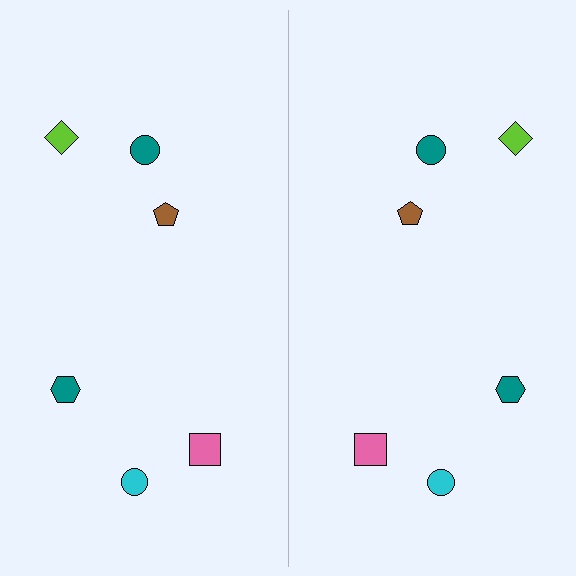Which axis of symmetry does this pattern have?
The pattern has a vertical axis of symmetry running through the center of the image.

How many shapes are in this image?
There are 12 shapes in this image.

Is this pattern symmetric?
Yes, this pattern has bilateral (reflection) symmetry.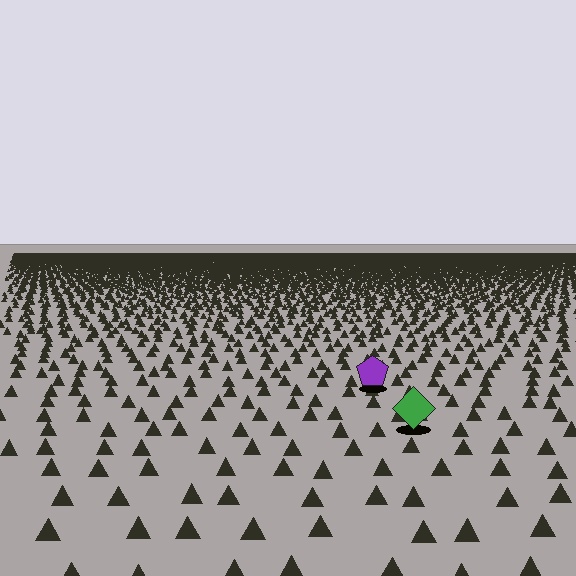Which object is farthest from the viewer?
The purple pentagon is farthest from the viewer. It appears smaller and the ground texture around it is denser.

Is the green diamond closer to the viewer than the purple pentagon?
Yes. The green diamond is closer — you can tell from the texture gradient: the ground texture is coarser near it.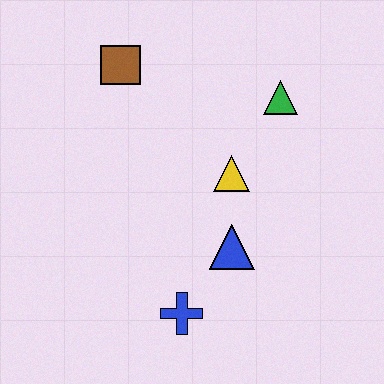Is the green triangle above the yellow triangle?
Yes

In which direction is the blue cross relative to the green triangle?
The blue cross is below the green triangle.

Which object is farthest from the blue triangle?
The brown square is farthest from the blue triangle.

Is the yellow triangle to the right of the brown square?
Yes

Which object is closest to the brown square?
The yellow triangle is closest to the brown square.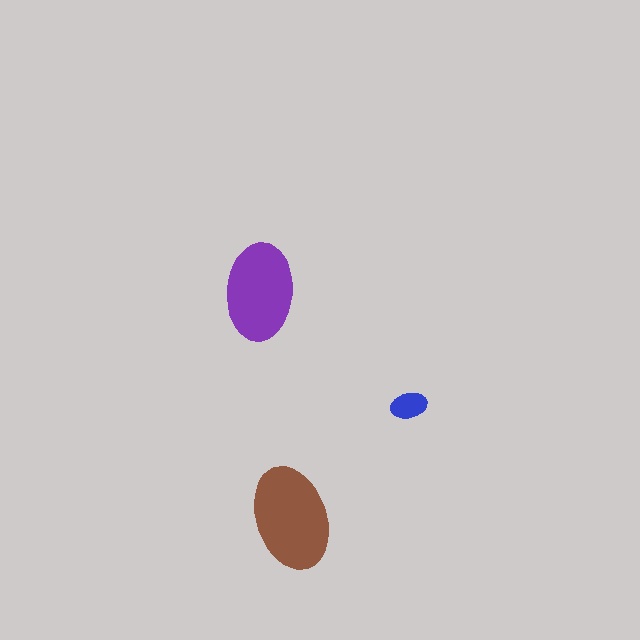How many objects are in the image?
There are 3 objects in the image.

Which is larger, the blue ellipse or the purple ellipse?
The purple one.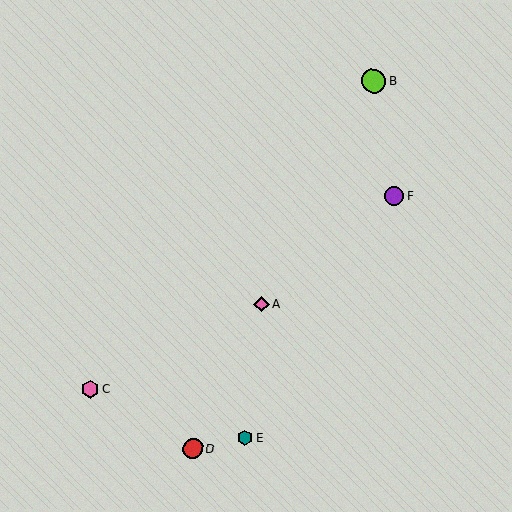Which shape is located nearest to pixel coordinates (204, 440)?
The red circle (labeled D) at (193, 449) is nearest to that location.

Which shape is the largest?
The lime circle (labeled B) is the largest.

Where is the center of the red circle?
The center of the red circle is at (193, 449).